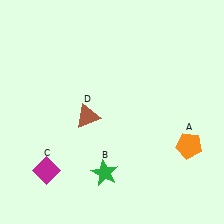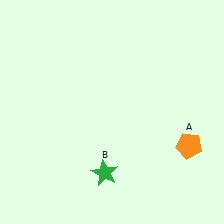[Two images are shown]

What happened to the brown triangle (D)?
The brown triangle (D) was removed in Image 2. It was in the bottom-left area of Image 1.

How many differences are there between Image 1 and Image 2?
There are 2 differences between the two images.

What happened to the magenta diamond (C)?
The magenta diamond (C) was removed in Image 2. It was in the bottom-left area of Image 1.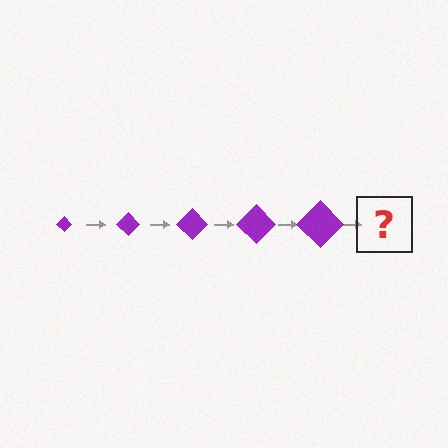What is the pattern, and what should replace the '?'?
The pattern is that the diamond gets progressively larger each step. The '?' should be a purple diamond, larger than the previous one.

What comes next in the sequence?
The next element should be a purple diamond, larger than the previous one.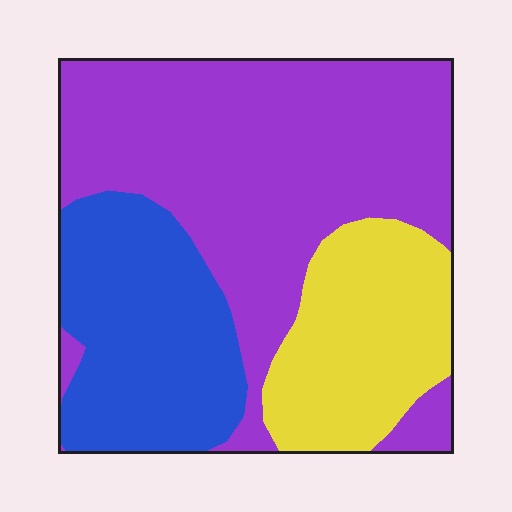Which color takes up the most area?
Purple, at roughly 55%.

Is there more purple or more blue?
Purple.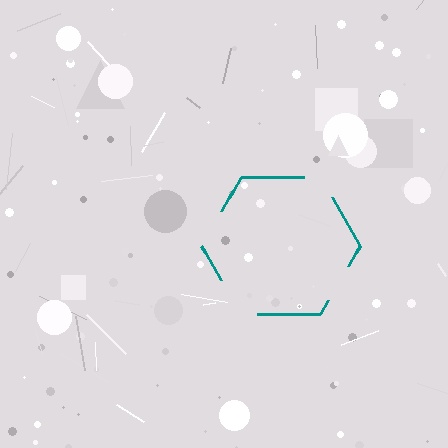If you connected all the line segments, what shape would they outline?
They would outline a hexagon.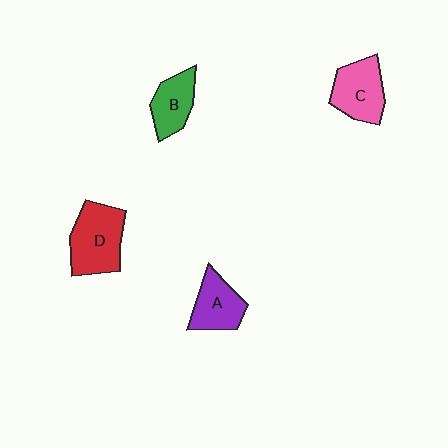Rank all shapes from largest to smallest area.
From largest to smallest: D (red), C (pink), A (purple), B (green).